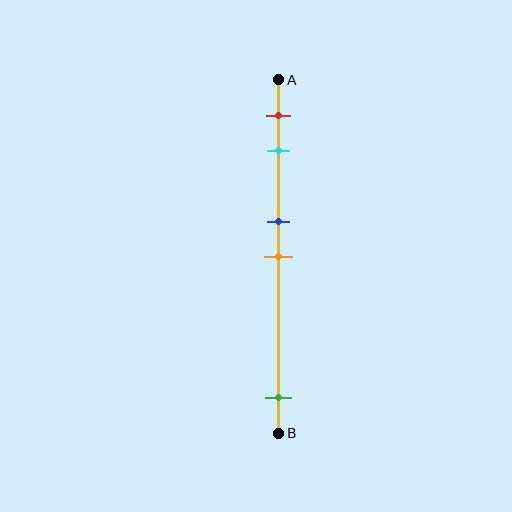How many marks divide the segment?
There are 5 marks dividing the segment.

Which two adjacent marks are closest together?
The blue and orange marks are the closest adjacent pair.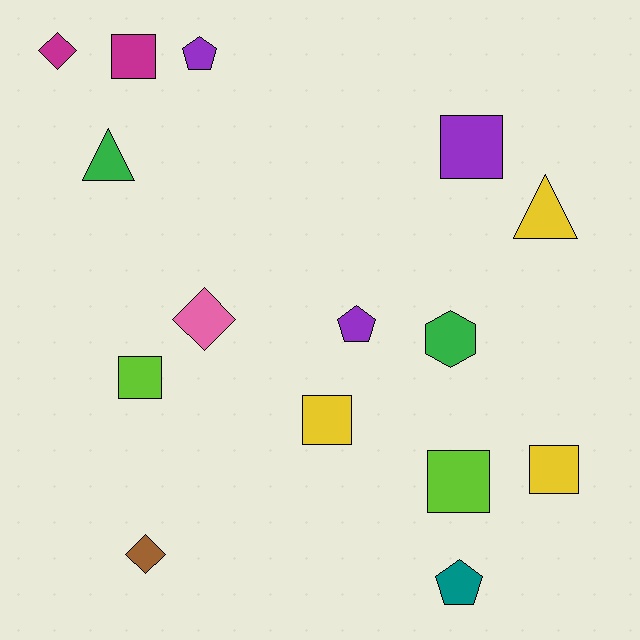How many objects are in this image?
There are 15 objects.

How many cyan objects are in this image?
There are no cyan objects.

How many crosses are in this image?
There are no crosses.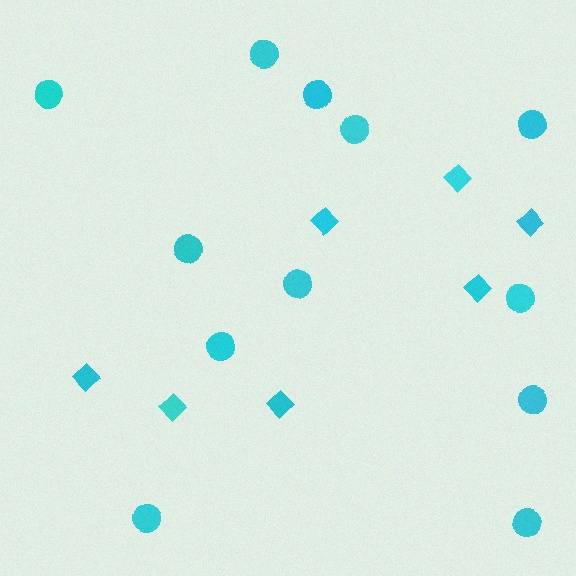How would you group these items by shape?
There are 2 groups: one group of circles (12) and one group of diamonds (7).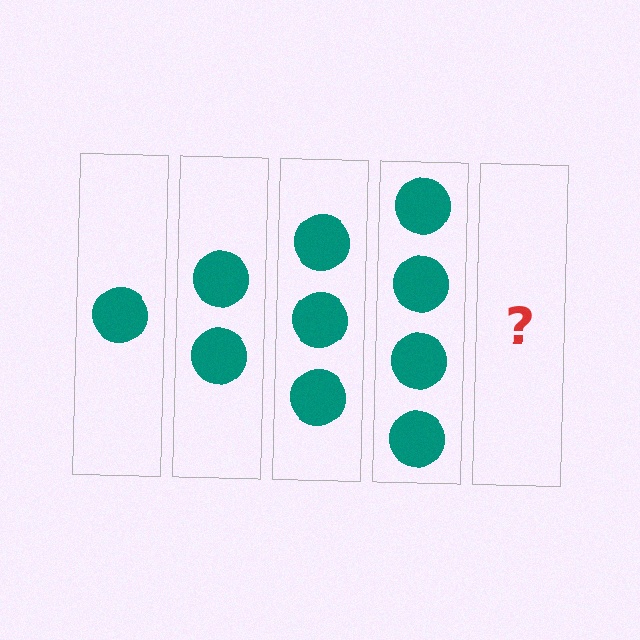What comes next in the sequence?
The next element should be 5 circles.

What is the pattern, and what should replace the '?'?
The pattern is that each step adds one more circle. The '?' should be 5 circles.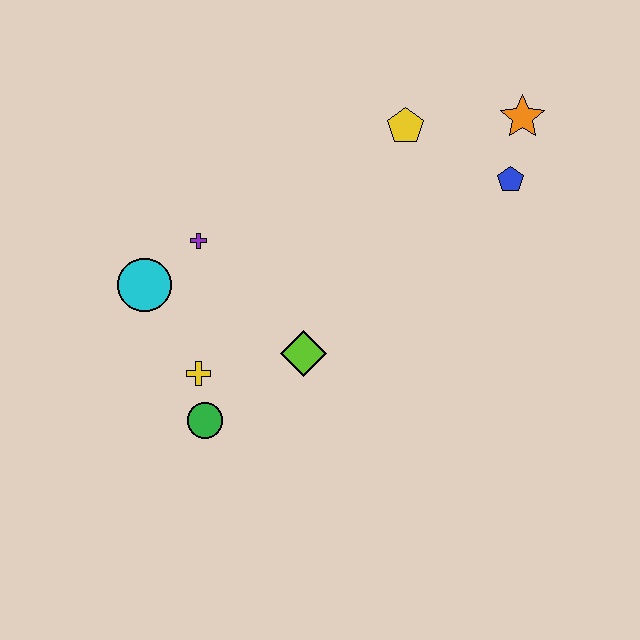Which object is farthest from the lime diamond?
The orange star is farthest from the lime diamond.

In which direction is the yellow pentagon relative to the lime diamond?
The yellow pentagon is above the lime diamond.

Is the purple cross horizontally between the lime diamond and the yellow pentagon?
No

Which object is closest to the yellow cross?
The green circle is closest to the yellow cross.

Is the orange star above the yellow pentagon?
Yes